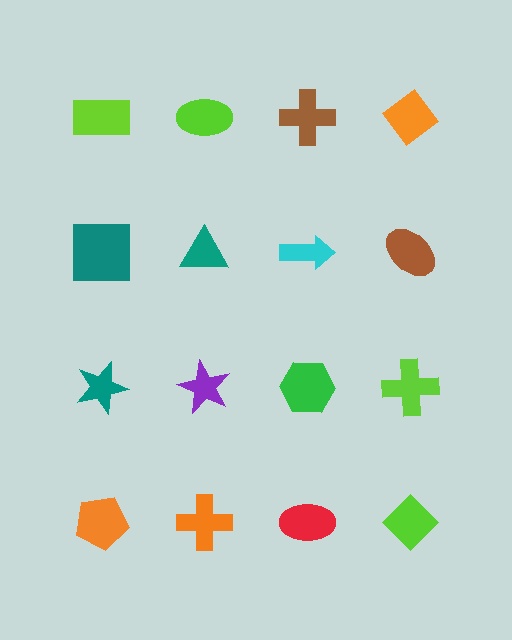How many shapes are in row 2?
4 shapes.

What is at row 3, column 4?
A lime cross.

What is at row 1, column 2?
A lime ellipse.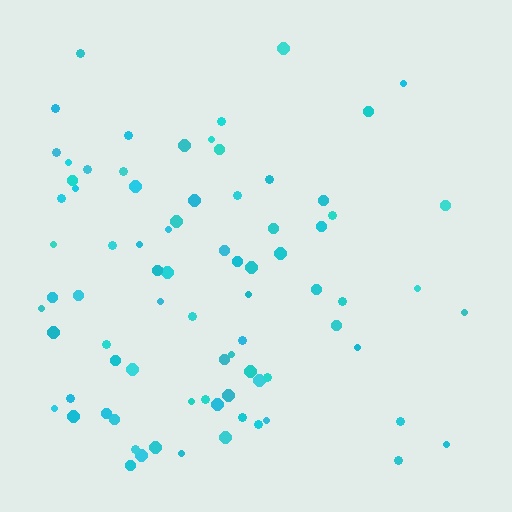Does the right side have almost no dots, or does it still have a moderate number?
Still a moderate number, just noticeably fewer than the left.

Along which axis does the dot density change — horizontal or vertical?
Horizontal.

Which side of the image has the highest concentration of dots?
The left.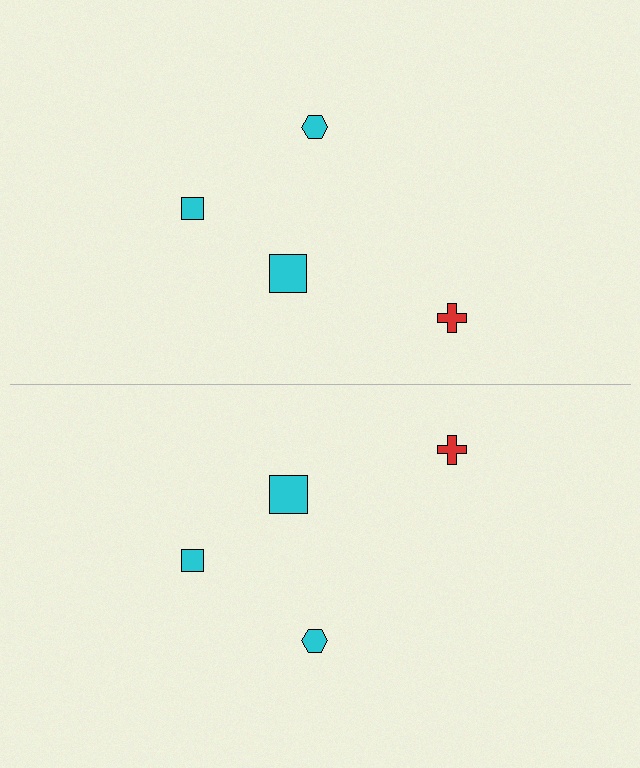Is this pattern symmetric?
Yes, this pattern has bilateral (reflection) symmetry.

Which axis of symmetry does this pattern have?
The pattern has a horizontal axis of symmetry running through the center of the image.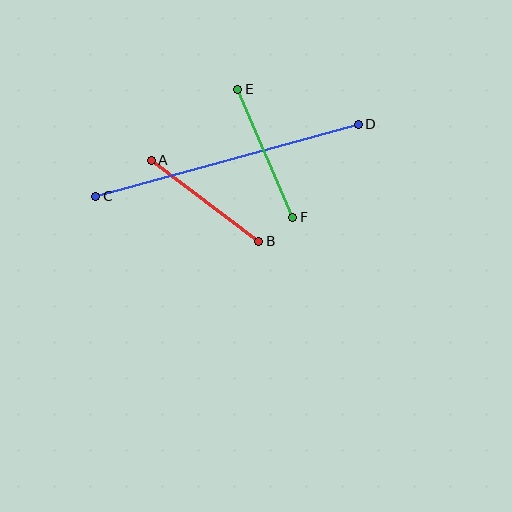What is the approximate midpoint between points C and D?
The midpoint is at approximately (227, 160) pixels.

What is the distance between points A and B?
The distance is approximately 135 pixels.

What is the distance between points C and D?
The distance is approximately 273 pixels.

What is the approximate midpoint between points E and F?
The midpoint is at approximately (265, 153) pixels.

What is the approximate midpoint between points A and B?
The midpoint is at approximately (205, 201) pixels.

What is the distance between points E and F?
The distance is approximately 139 pixels.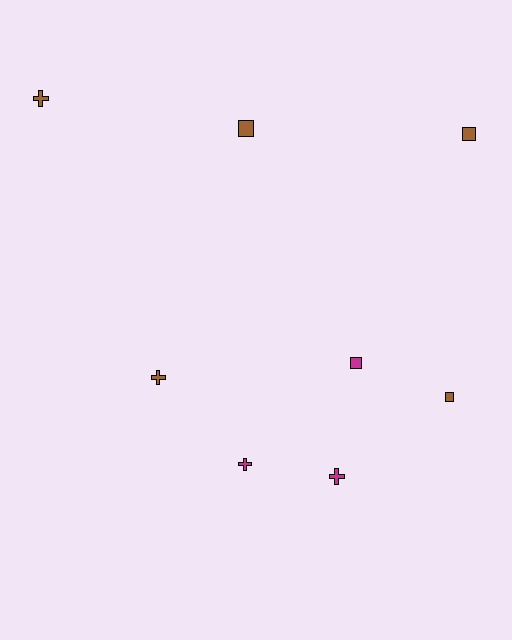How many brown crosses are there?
There are 2 brown crosses.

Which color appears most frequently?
Brown, with 5 objects.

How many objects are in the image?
There are 8 objects.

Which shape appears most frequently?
Cross, with 4 objects.